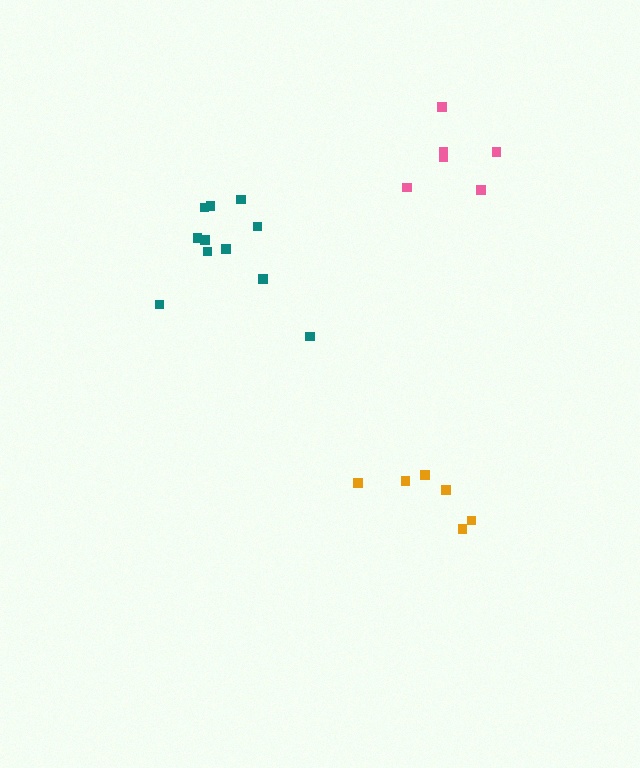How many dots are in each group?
Group 1: 11 dots, Group 2: 6 dots, Group 3: 6 dots (23 total).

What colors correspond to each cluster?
The clusters are colored: teal, pink, orange.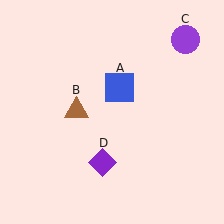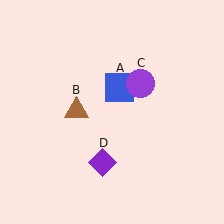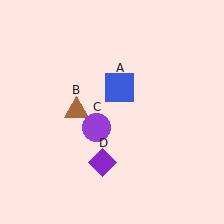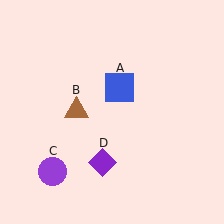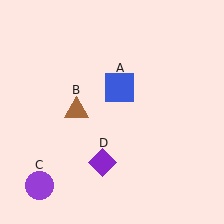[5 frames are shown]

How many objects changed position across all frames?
1 object changed position: purple circle (object C).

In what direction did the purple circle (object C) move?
The purple circle (object C) moved down and to the left.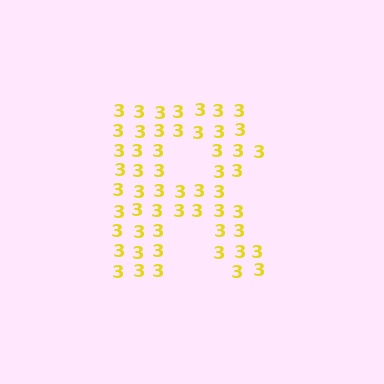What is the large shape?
The large shape is the letter R.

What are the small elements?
The small elements are digit 3's.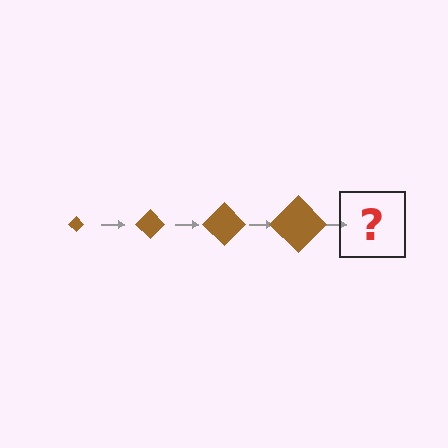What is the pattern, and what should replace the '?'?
The pattern is that the diamond gets progressively larger each step. The '?' should be a brown diamond, larger than the previous one.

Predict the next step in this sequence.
The next step is a brown diamond, larger than the previous one.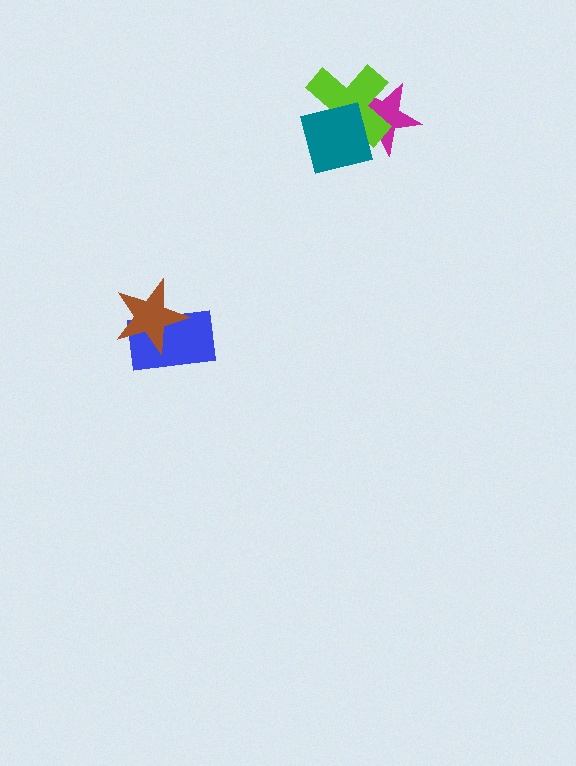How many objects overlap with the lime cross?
2 objects overlap with the lime cross.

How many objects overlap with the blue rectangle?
1 object overlaps with the blue rectangle.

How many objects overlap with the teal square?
2 objects overlap with the teal square.